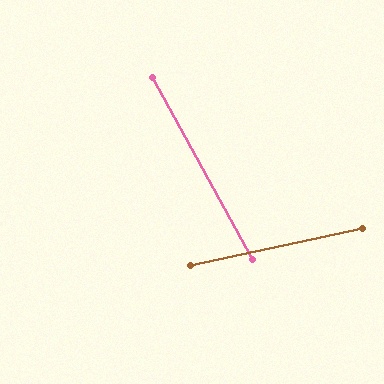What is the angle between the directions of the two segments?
Approximately 73 degrees.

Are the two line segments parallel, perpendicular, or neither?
Neither parallel nor perpendicular — they differ by about 73°.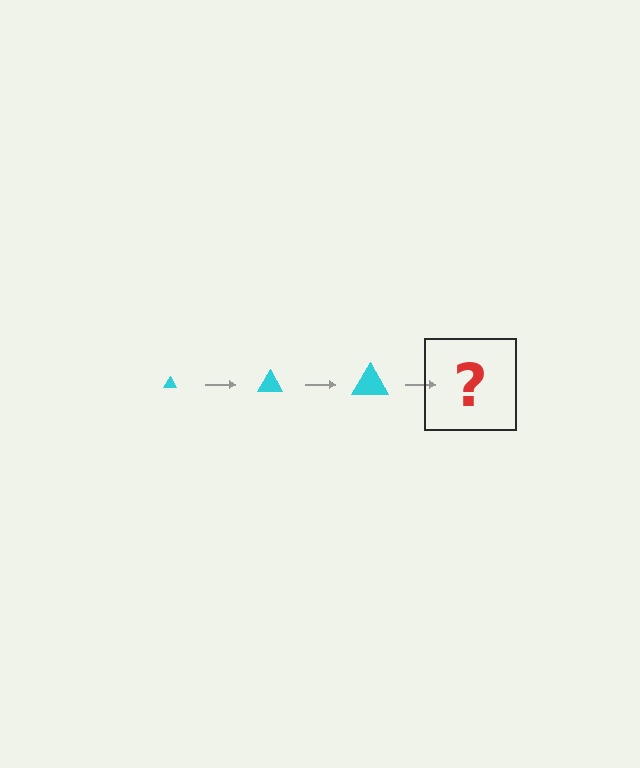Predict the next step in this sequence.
The next step is a cyan triangle, larger than the previous one.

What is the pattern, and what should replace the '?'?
The pattern is that the triangle gets progressively larger each step. The '?' should be a cyan triangle, larger than the previous one.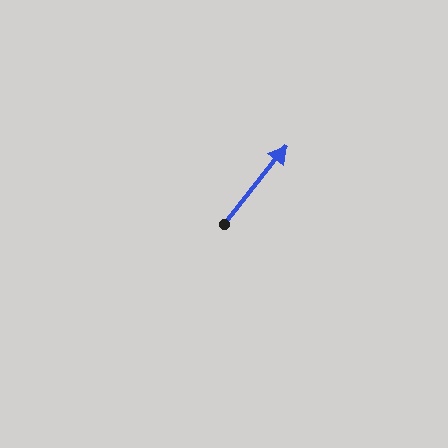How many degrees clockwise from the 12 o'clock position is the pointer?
Approximately 38 degrees.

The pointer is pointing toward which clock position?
Roughly 1 o'clock.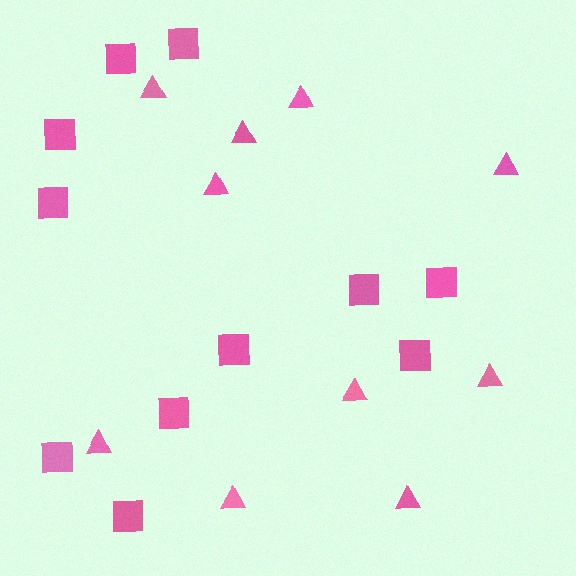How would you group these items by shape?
There are 2 groups: one group of squares (11) and one group of triangles (10).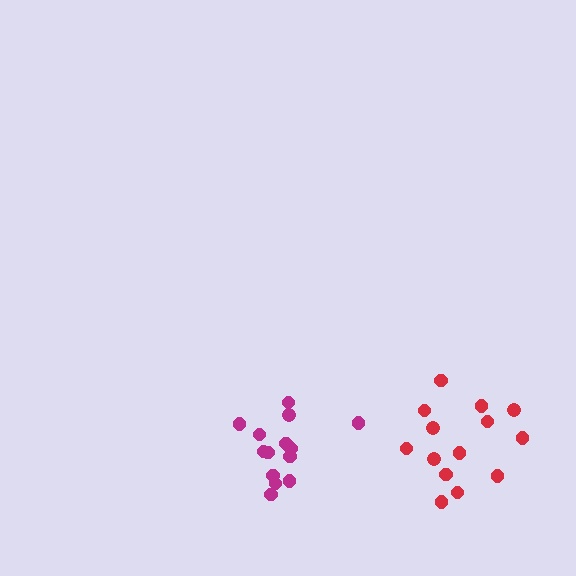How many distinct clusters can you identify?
There are 2 distinct clusters.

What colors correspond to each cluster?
The clusters are colored: red, magenta.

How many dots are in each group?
Group 1: 14 dots, Group 2: 14 dots (28 total).